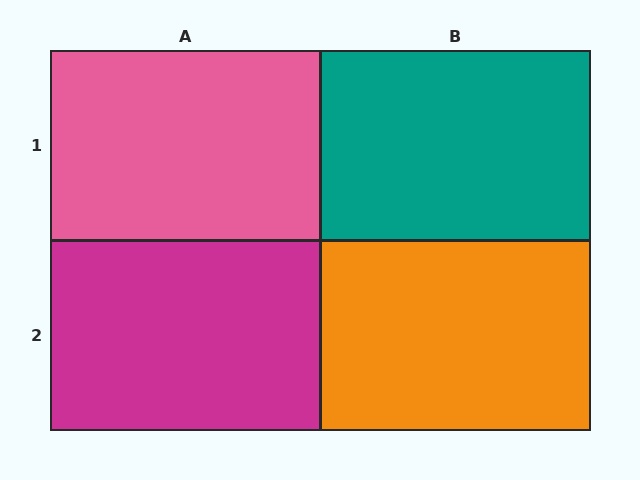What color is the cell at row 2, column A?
Magenta.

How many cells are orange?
1 cell is orange.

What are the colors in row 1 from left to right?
Pink, teal.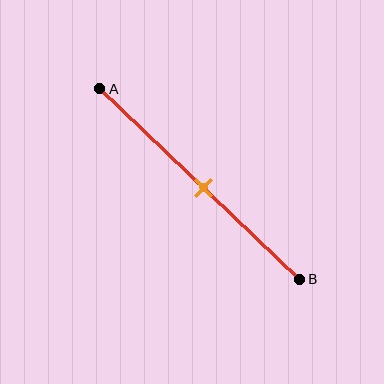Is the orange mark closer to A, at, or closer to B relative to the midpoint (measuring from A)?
The orange mark is approximately at the midpoint of segment AB.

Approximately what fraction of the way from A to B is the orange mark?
The orange mark is approximately 50% of the way from A to B.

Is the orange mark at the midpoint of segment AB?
Yes, the mark is approximately at the midpoint.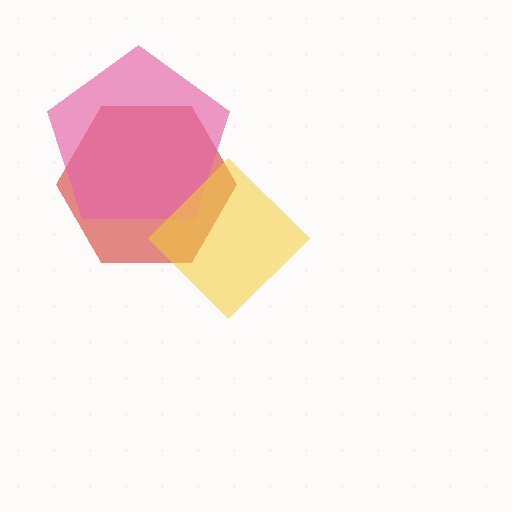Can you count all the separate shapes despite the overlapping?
Yes, there are 3 separate shapes.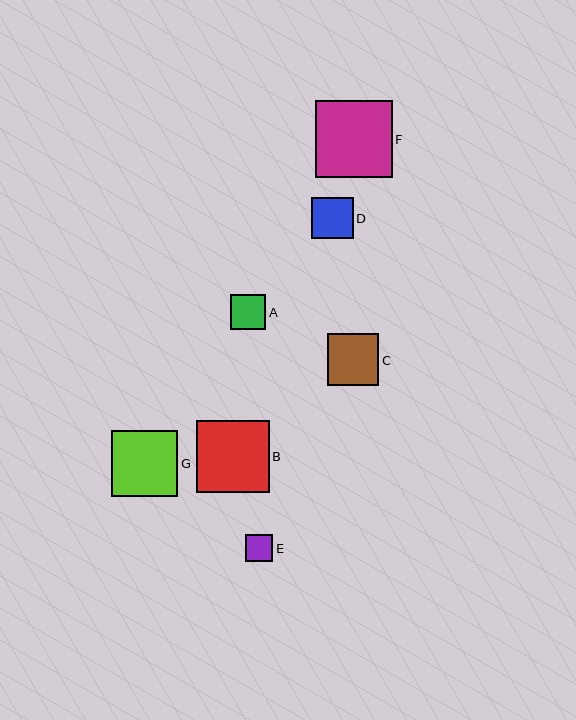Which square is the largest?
Square F is the largest with a size of approximately 76 pixels.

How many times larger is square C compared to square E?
Square C is approximately 1.9 times the size of square E.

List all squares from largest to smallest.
From largest to smallest: F, B, G, C, D, A, E.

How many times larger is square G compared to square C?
Square G is approximately 1.3 times the size of square C.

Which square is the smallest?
Square E is the smallest with a size of approximately 27 pixels.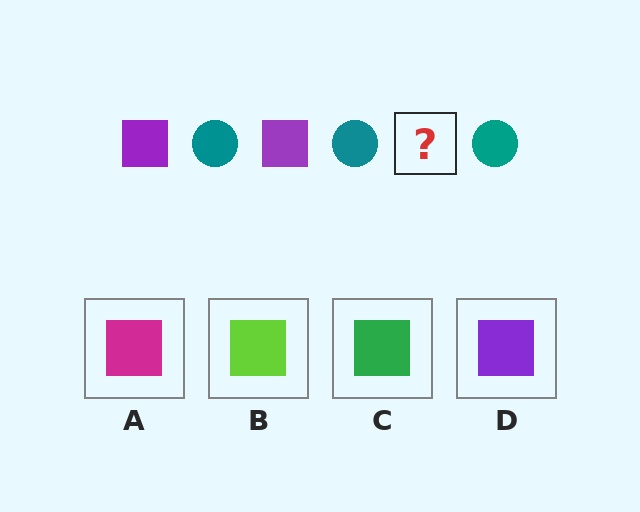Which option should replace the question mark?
Option D.